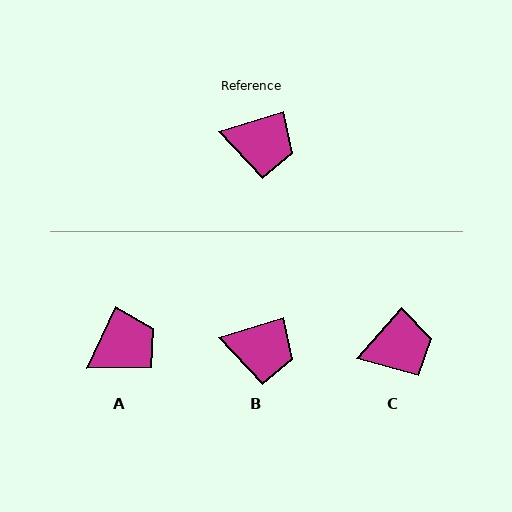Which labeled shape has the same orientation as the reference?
B.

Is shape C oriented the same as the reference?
No, it is off by about 32 degrees.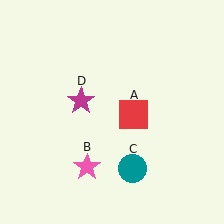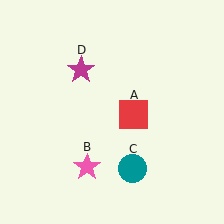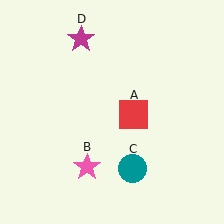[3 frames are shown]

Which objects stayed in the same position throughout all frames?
Red square (object A) and pink star (object B) and teal circle (object C) remained stationary.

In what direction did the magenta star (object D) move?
The magenta star (object D) moved up.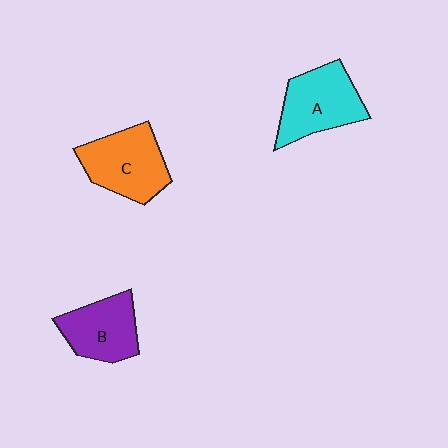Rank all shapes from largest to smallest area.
From largest to smallest: C (orange), A (cyan), B (purple).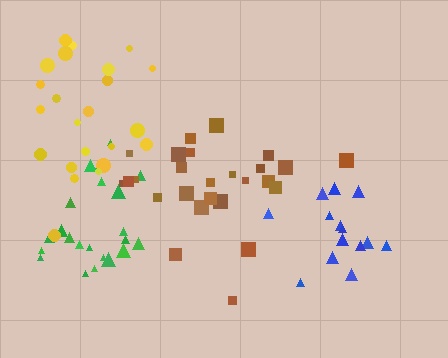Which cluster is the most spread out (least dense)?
Yellow.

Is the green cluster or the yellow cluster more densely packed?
Green.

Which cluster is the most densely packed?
Green.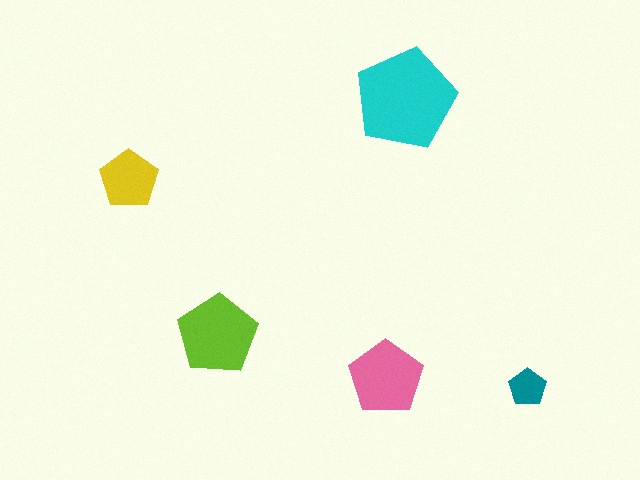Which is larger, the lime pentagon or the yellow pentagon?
The lime one.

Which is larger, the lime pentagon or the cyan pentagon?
The cyan one.